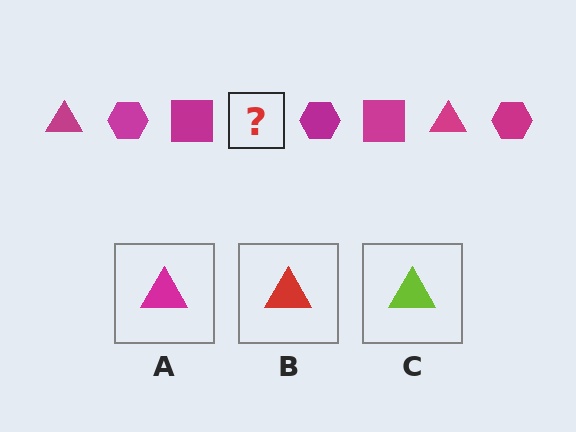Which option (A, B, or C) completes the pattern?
A.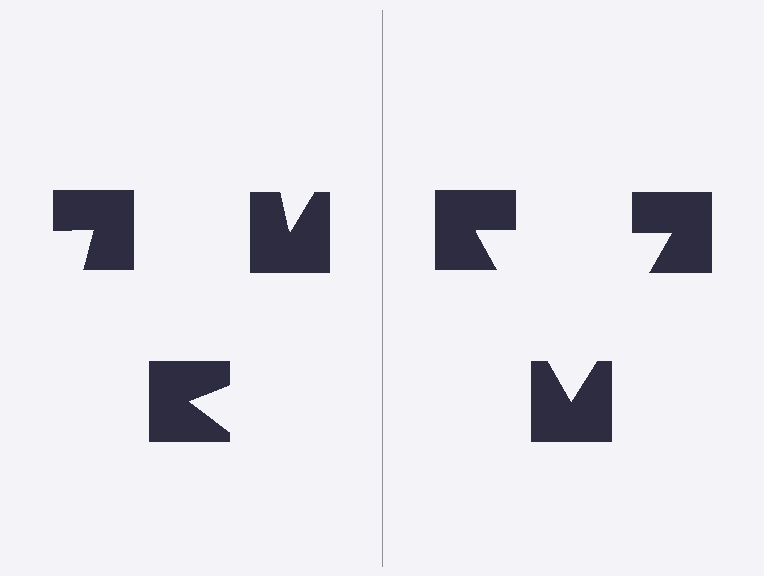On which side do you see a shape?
An illusory triangle appears on the right side. On the left side the wedge cuts are rotated, so no coherent shape forms.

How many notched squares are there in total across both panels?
6 — 3 on each side.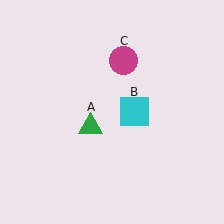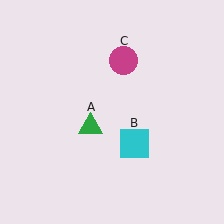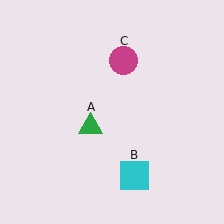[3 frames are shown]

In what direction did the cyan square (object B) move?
The cyan square (object B) moved down.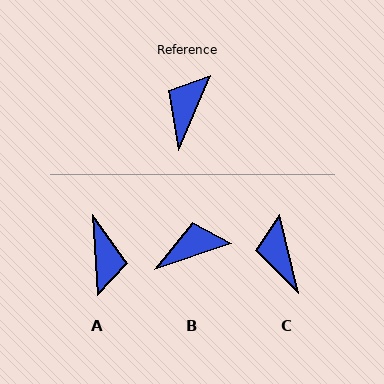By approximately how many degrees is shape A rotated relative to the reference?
Approximately 153 degrees clockwise.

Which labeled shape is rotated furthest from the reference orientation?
A, about 153 degrees away.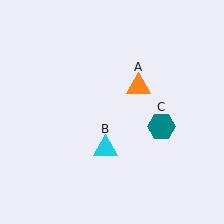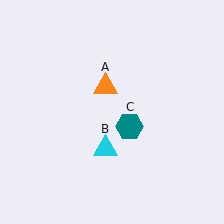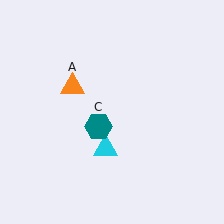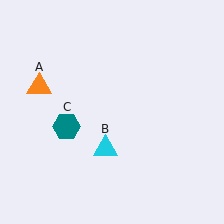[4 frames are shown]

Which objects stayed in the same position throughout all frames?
Cyan triangle (object B) remained stationary.